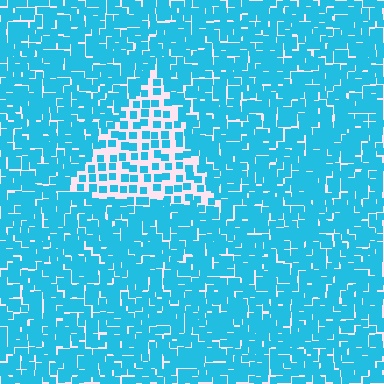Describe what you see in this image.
The image contains small cyan elements arranged at two different densities. A triangle-shaped region is visible where the elements are less densely packed than the surrounding area.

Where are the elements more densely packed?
The elements are more densely packed outside the triangle boundary.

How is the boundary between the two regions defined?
The boundary is defined by a change in element density (approximately 2.3x ratio). All elements are the same color, size, and shape.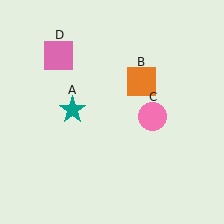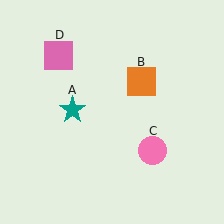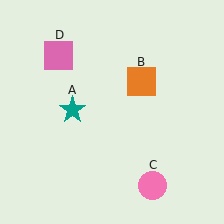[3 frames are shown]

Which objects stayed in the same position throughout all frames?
Teal star (object A) and orange square (object B) and pink square (object D) remained stationary.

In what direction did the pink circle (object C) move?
The pink circle (object C) moved down.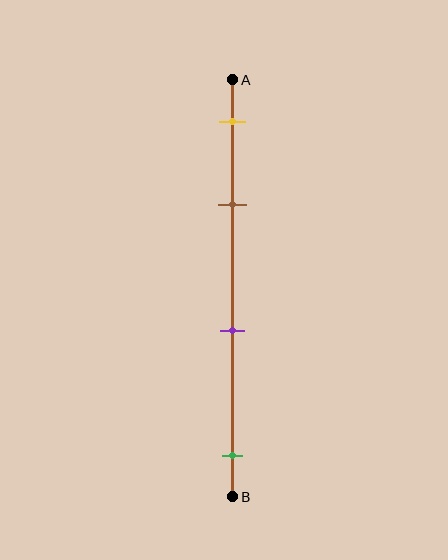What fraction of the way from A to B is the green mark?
The green mark is approximately 90% (0.9) of the way from A to B.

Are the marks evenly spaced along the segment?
No, the marks are not evenly spaced.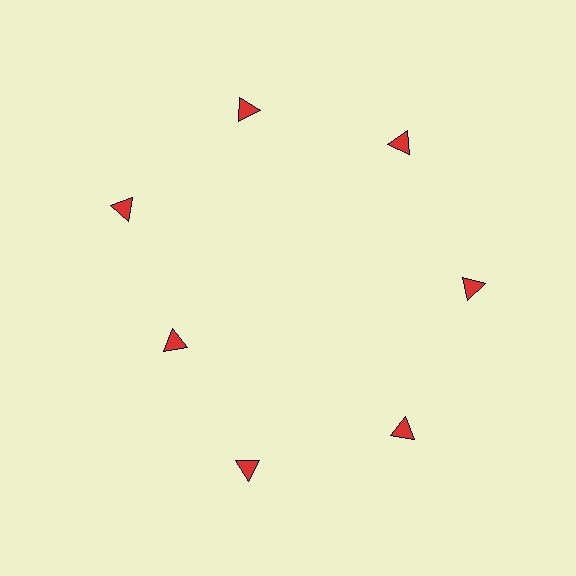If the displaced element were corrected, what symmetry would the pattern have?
It would have 7-fold rotational symmetry — the pattern would map onto itself every 51 degrees.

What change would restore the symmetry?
The symmetry would be restored by moving it outward, back onto the ring so that all 7 triangles sit at equal angles and equal distance from the center.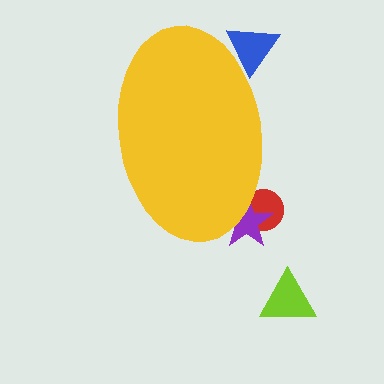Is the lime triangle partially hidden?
No, the lime triangle is fully visible.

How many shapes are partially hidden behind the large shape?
3 shapes are partially hidden.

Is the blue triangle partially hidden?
Yes, the blue triangle is partially hidden behind the yellow ellipse.